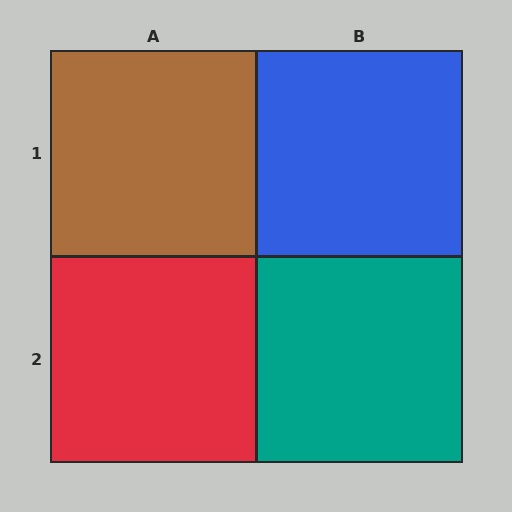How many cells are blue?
1 cell is blue.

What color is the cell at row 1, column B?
Blue.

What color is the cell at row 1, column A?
Brown.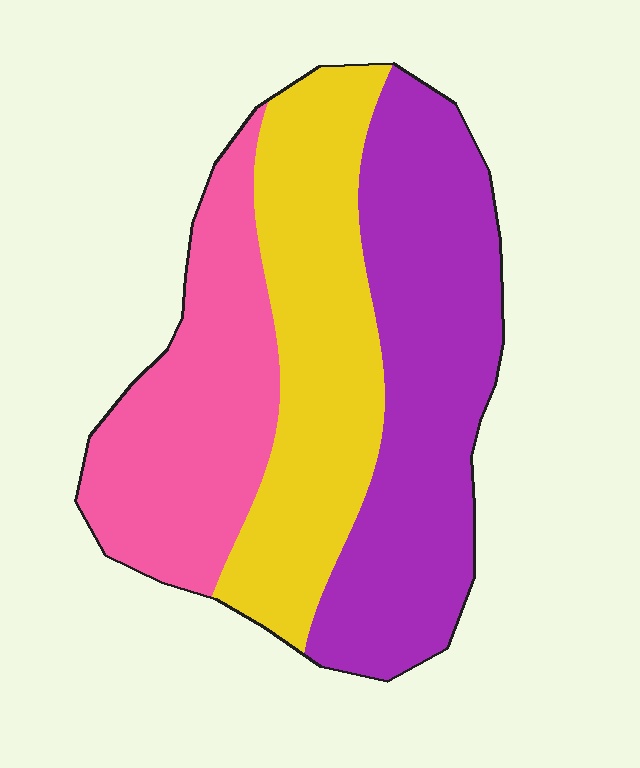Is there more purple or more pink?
Purple.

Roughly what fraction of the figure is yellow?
Yellow covers 32% of the figure.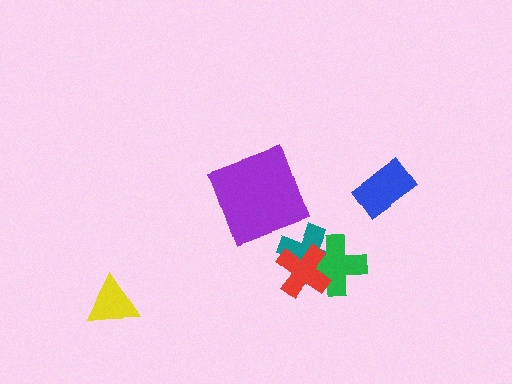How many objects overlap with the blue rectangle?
0 objects overlap with the blue rectangle.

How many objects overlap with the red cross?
2 objects overlap with the red cross.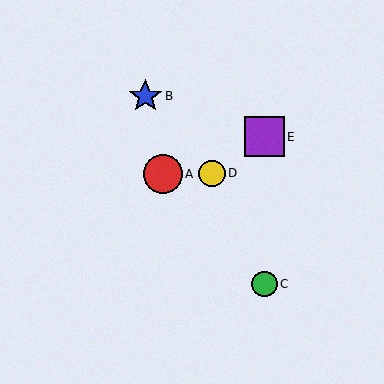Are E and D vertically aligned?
No, E is at x≈264 and D is at x≈212.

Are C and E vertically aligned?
Yes, both are at x≈264.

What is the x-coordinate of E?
Object E is at x≈264.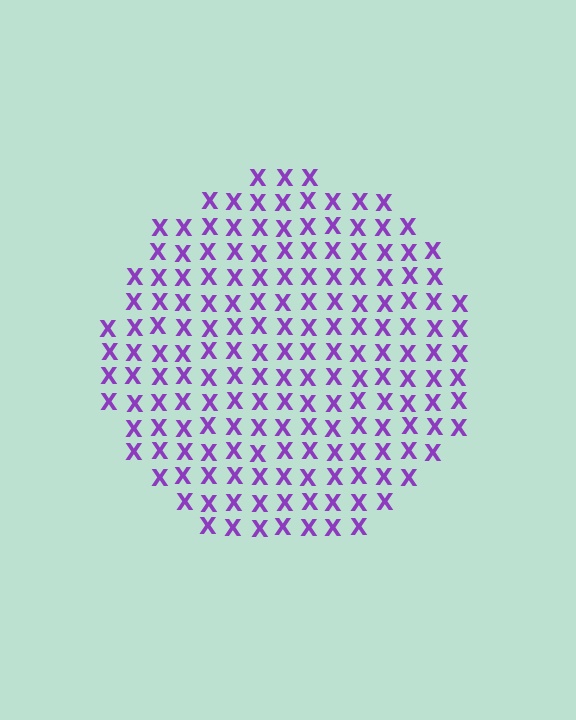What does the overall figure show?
The overall figure shows a circle.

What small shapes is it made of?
It is made of small letter X's.